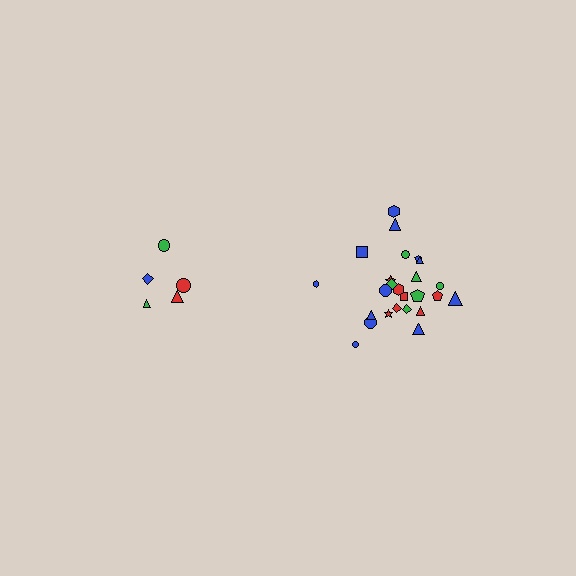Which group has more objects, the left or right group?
The right group.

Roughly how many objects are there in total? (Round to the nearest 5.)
Roughly 30 objects in total.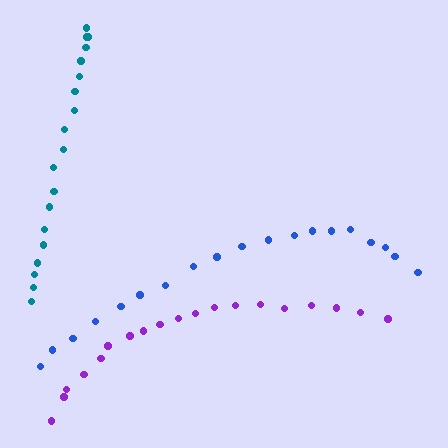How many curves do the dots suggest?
There are 3 distinct paths.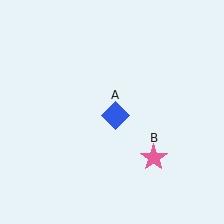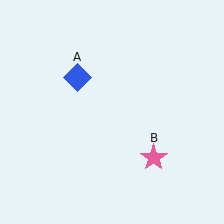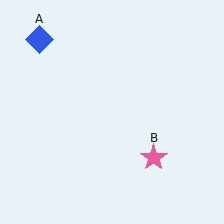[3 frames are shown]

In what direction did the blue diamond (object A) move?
The blue diamond (object A) moved up and to the left.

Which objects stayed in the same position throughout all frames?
Pink star (object B) remained stationary.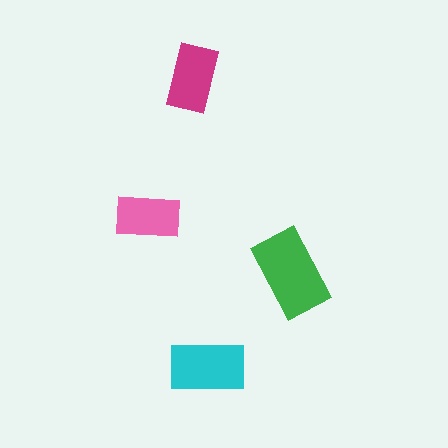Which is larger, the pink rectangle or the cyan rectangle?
The cyan one.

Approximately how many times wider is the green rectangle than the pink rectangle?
About 1.5 times wider.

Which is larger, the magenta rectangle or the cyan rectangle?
The cyan one.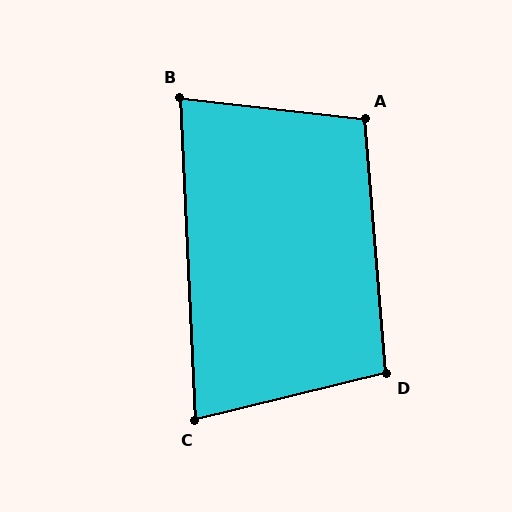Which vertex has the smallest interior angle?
C, at approximately 79 degrees.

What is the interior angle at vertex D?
Approximately 99 degrees (obtuse).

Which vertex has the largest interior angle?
A, at approximately 101 degrees.